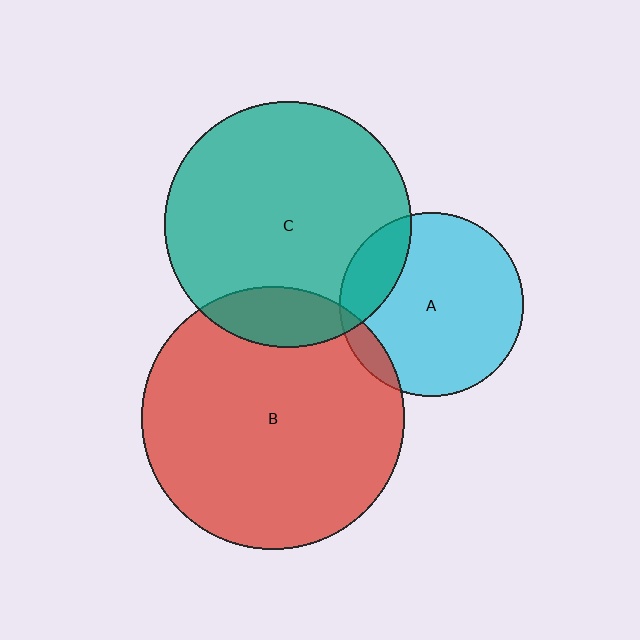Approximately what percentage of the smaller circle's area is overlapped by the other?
Approximately 15%.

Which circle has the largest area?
Circle B (red).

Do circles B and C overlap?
Yes.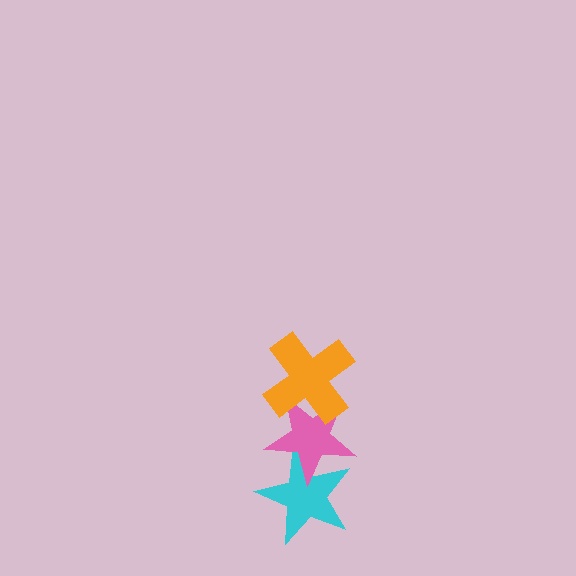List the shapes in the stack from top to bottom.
From top to bottom: the orange cross, the pink star, the cyan star.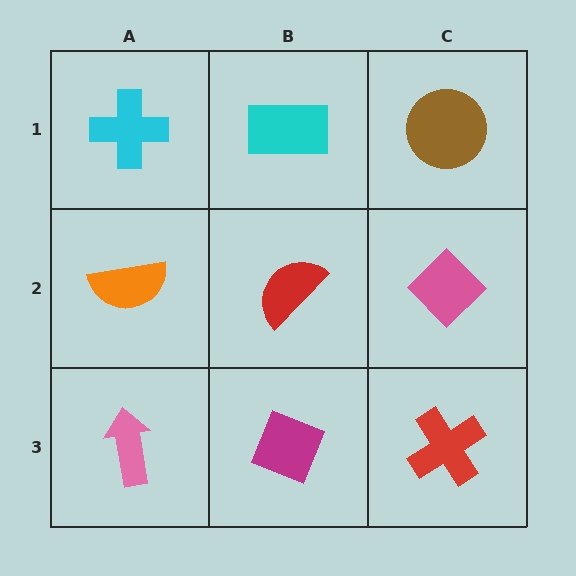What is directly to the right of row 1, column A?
A cyan rectangle.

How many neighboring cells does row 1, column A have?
2.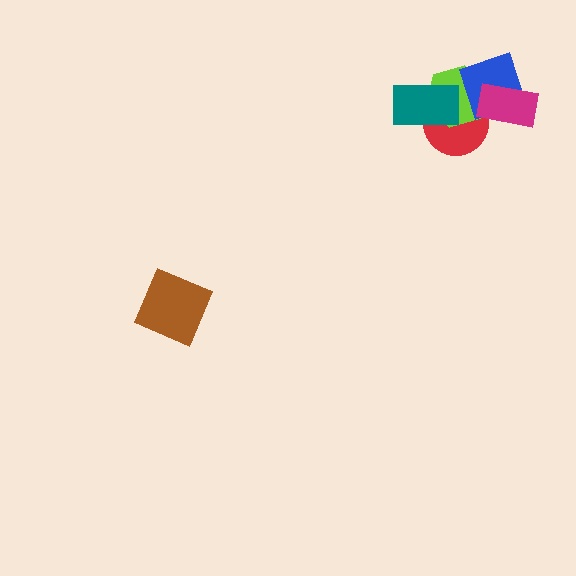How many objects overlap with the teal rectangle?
2 objects overlap with the teal rectangle.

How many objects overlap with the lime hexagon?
4 objects overlap with the lime hexagon.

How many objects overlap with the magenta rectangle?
3 objects overlap with the magenta rectangle.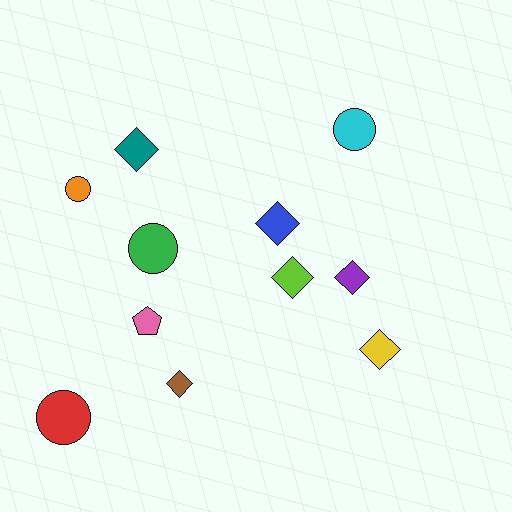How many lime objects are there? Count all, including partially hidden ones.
There is 1 lime object.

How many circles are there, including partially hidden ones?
There are 4 circles.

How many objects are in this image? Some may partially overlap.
There are 11 objects.